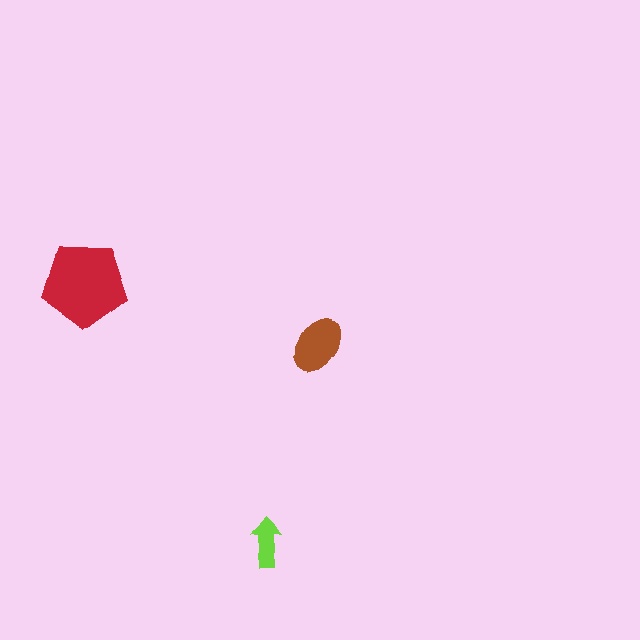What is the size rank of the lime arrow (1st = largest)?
3rd.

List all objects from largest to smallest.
The red pentagon, the brown ellipse, the lime arrow.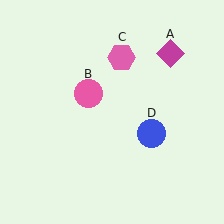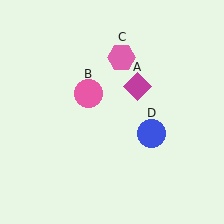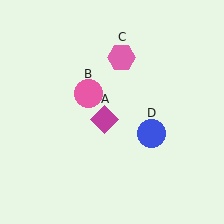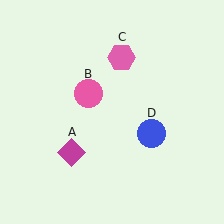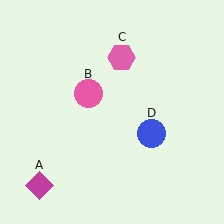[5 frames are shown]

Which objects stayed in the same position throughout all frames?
Pink circle (object B) and pink hexagon (object C) and blue circle (object D) remained stationary.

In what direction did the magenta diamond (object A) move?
The magenta diamond (object A) moved down and to the left.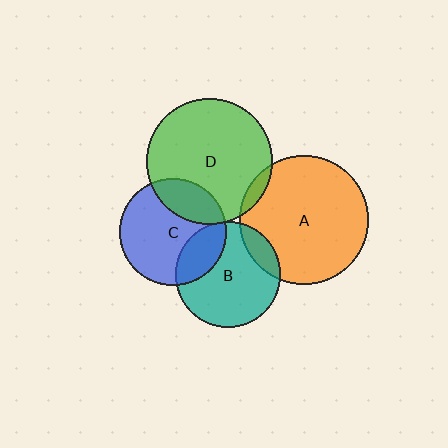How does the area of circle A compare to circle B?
Approximately 1.5 times.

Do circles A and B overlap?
Yes.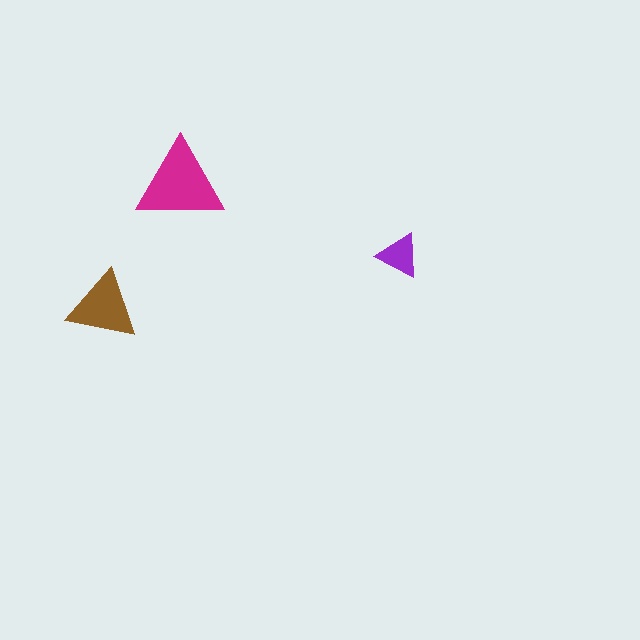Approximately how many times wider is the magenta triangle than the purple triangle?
About 2 times wider.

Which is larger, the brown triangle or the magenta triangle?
The magenta one.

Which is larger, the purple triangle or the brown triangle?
The brown one.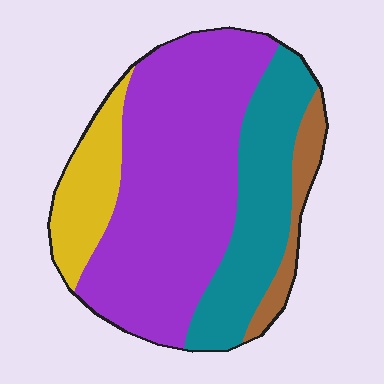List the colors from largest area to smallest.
From largest to smallest: purple, teal, yellow, brown.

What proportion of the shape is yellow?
Yellow takes up less than a quarter of the shape.